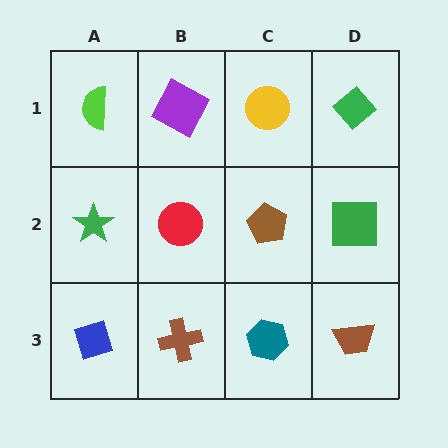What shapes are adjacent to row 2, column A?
A lime semicircle (row 1, column A), a blue diamond (row 3, column A), a red circle (row 2, column B).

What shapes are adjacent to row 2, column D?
A green diamond (row 1, column D), a brown trapezoid (row 3, column D), a brown pentagon (row 2, column C).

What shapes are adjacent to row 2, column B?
A purple square (row 1, column B), a brown cross (row 3, column B), a green star (row 2, column A), a brown pentagon (row 2, column C).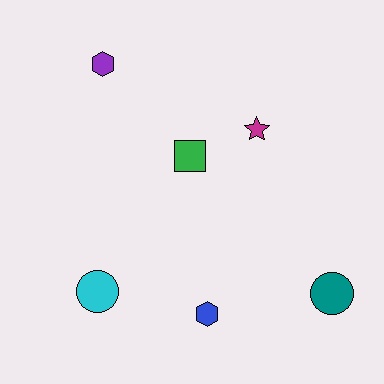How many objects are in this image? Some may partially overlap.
There are 6 objects.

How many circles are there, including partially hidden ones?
There are 2 circles.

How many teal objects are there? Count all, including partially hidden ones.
There is 1 teal object.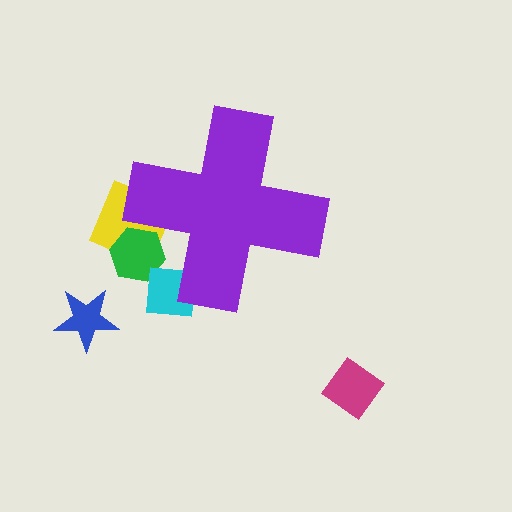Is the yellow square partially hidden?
Yes, the yellow square is partially hidden behind the purple cross.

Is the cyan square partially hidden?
Yes, the cyan square is partially hidden behind the purple cross.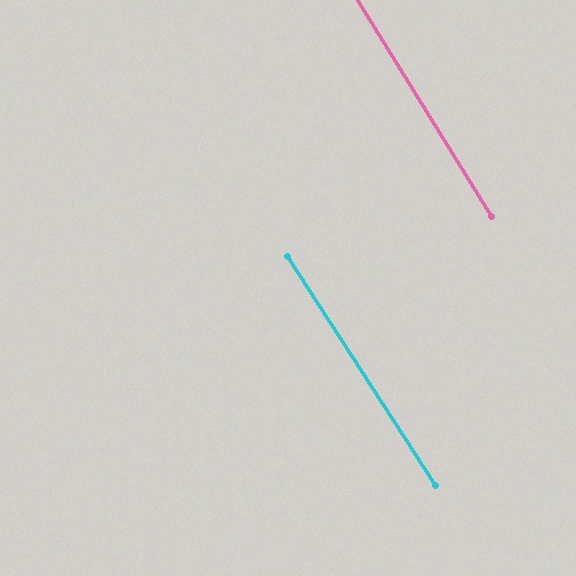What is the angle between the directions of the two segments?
Approximately 1 degree.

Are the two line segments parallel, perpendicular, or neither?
Parallel — their directions differ by only 1.3°.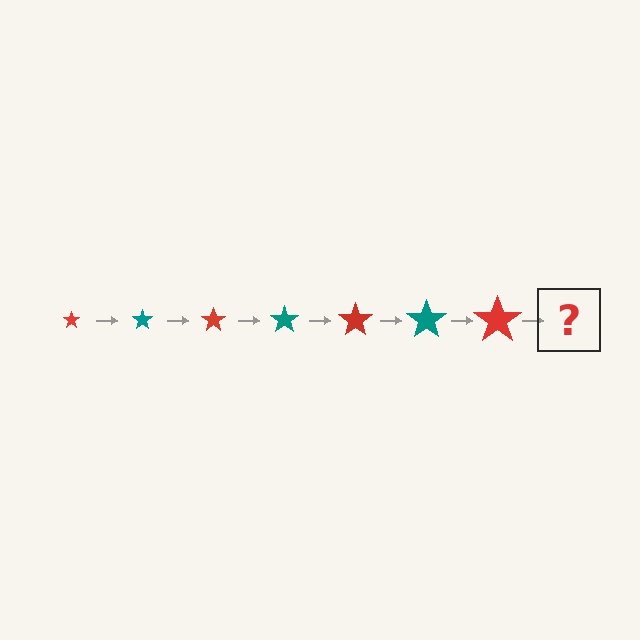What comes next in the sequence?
The next element should be a teal star, larger than the previous one.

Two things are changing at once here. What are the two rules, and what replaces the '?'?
The two rules are that the star grows larger each step and the color cycles through red and teal. The '?' should be a teal star, larger than the previous one.